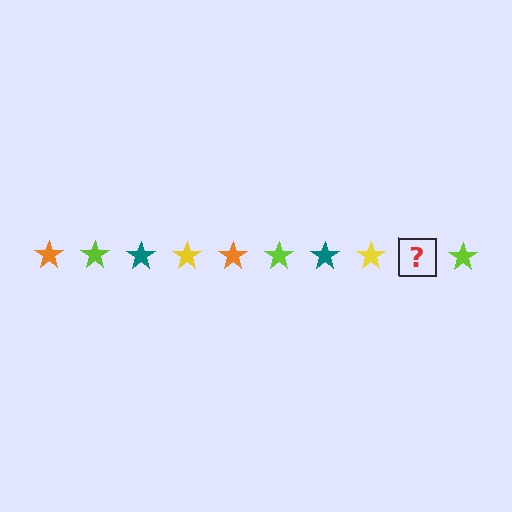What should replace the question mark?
The question mark should be replaced with an orange star.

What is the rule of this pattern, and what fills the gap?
The rule is that the pattern cycles through orange, lime, teal, yellow stars. The gap should be filled with an orange star.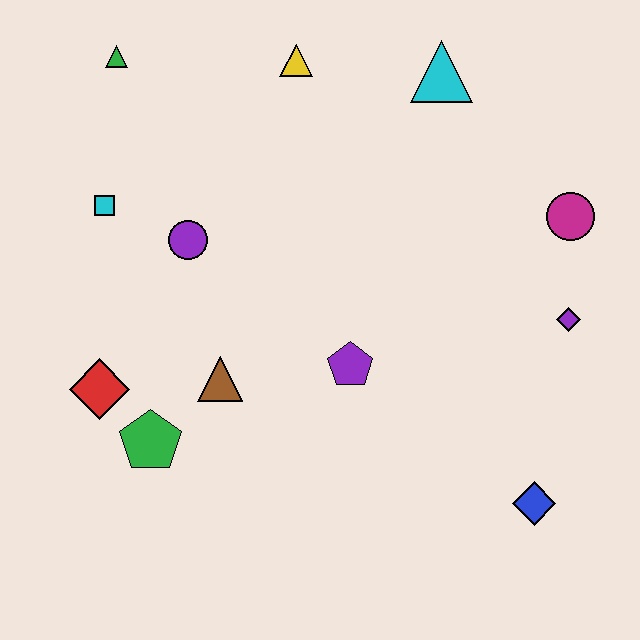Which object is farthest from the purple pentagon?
The green triangle is farthest from the purple pentagon.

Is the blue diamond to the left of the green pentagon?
No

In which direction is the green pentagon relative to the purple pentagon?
The green pentagon is to the left of the purple pentagon.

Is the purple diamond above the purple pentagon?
Yes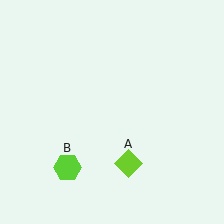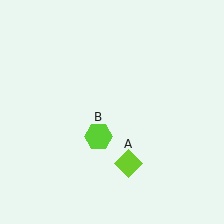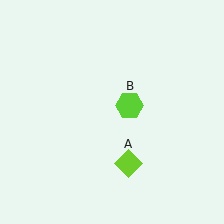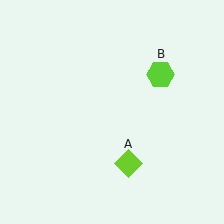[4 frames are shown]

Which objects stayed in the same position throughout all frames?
Lime diamond (object A) remained stationary.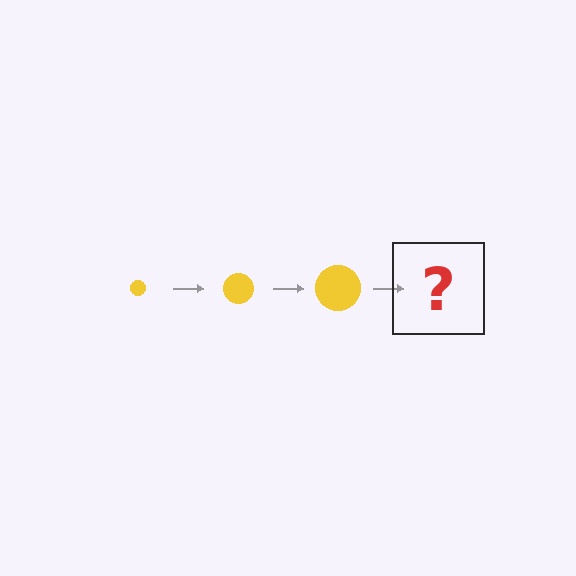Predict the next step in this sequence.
The next step is a yellow circle, larger than the previous one.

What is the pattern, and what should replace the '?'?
The pattern is that the circle gets progressively larger each step. The '?' should be a yellow circle, larger than the previous one.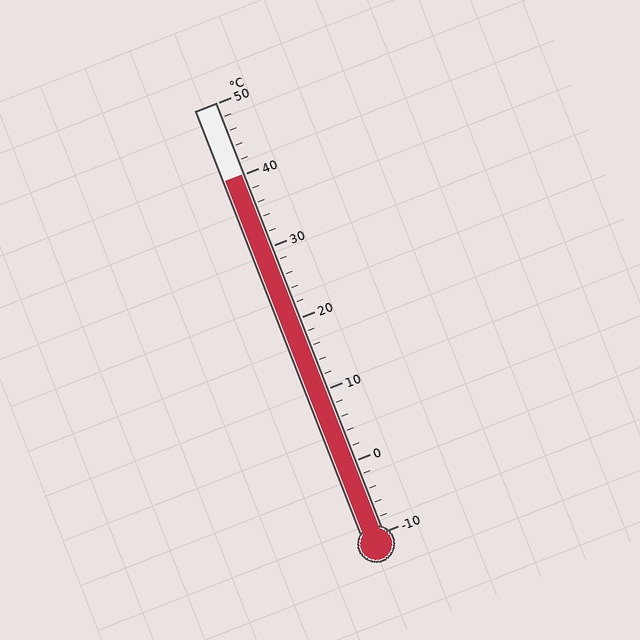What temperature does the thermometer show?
The thermometer shows approximately 40°C.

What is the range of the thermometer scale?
The thermometer scale ranges from -10°C to 50°C.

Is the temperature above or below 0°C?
The temperature is above 0°C.